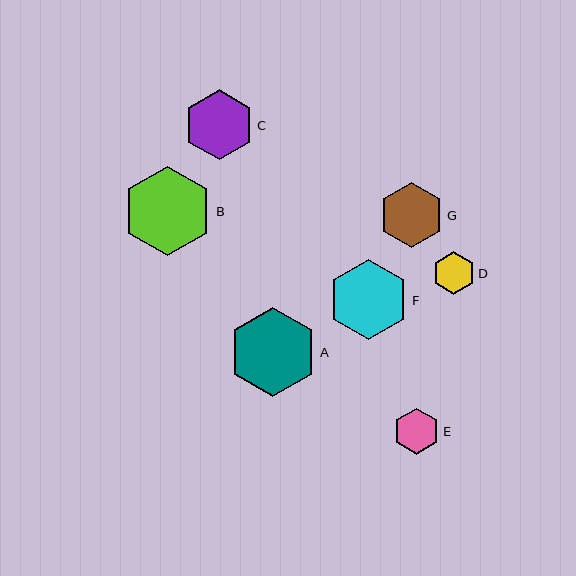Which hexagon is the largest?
Hexagon B is the largest with a size of approximately 90 pixels.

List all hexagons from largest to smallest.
From largest to smallest: B, A, F, C, G, E, D.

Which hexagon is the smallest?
Hexagon D is the smallest with a size of approximately 43 pixels.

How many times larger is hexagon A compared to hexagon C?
Hexagon A is approximately 1.3 times the size of hexagon C.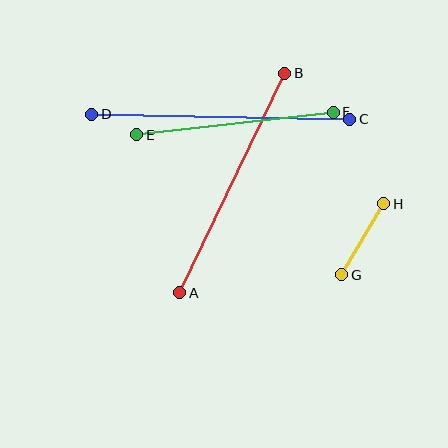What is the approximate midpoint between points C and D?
The midpoint is at approximately (221, 117) pixels.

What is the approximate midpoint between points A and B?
The midpoint is at approximately (232, 183) pixels.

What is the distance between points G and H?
The distance is approximately 82 pixels.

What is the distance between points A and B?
The distance is approximately 243 pixels.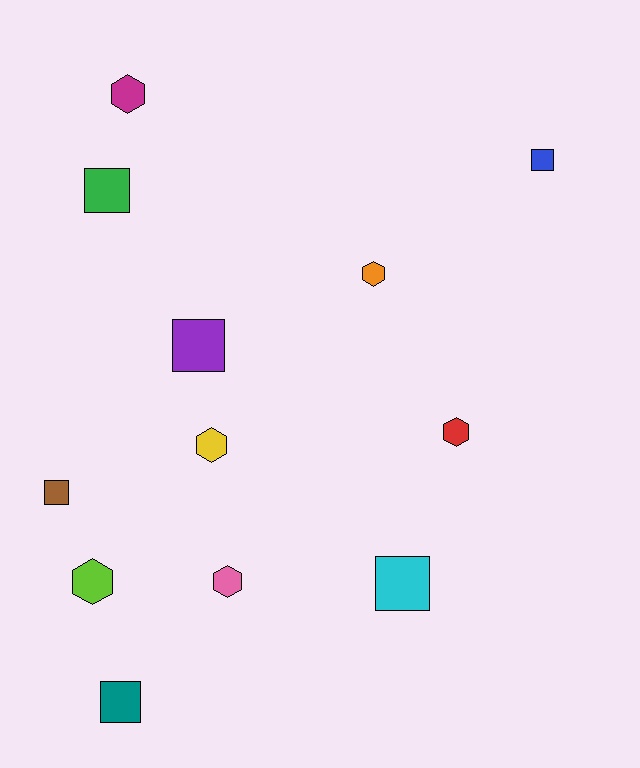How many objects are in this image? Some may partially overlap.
There are 12 objects.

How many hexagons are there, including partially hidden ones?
There are 6 hexagons.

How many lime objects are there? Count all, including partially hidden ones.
There is 1 lime object.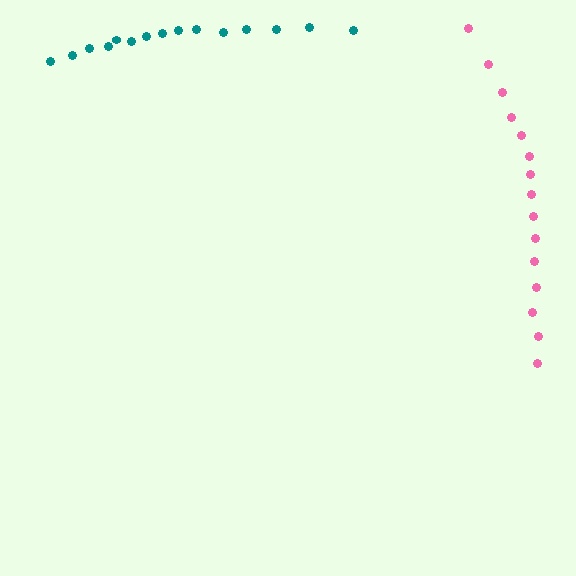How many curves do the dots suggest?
There are 2 distinct paths.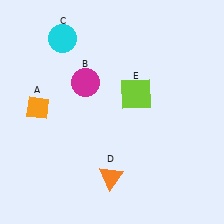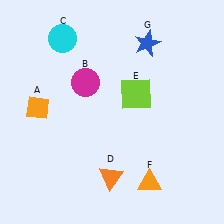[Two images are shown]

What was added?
An orange triangle (F), a blue star (G) were added in Image 2.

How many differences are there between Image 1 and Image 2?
There are 2 differences between the two images.